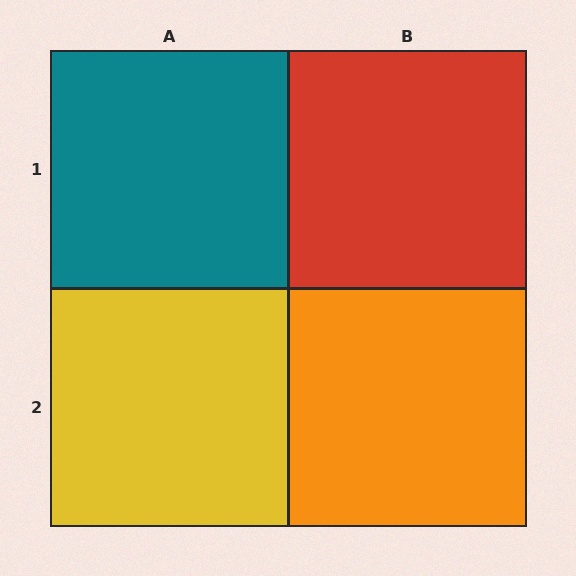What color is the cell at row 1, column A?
Teal.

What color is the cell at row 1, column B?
Red.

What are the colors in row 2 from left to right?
Yellow, orange.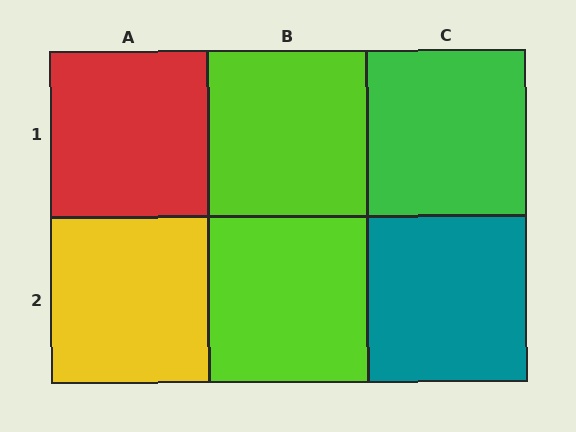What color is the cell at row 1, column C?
Green.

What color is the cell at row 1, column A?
Red.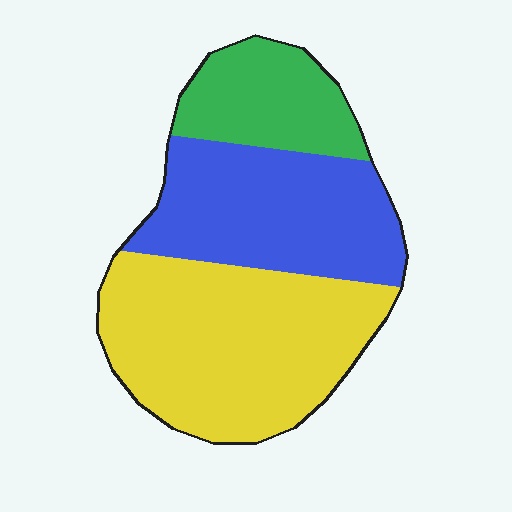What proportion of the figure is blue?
Blue covers around 35% of the figure.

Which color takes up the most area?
Yellow, at roughly 45%.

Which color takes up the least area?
Green, at roughly 20%.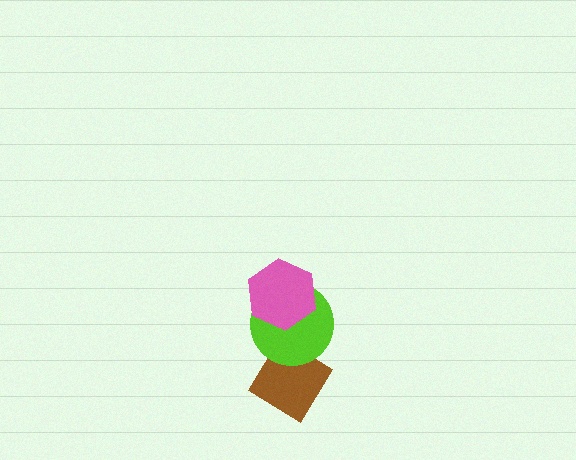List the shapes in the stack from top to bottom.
From top to bottom: the pink hexagon, the lime circle, the brown diamond.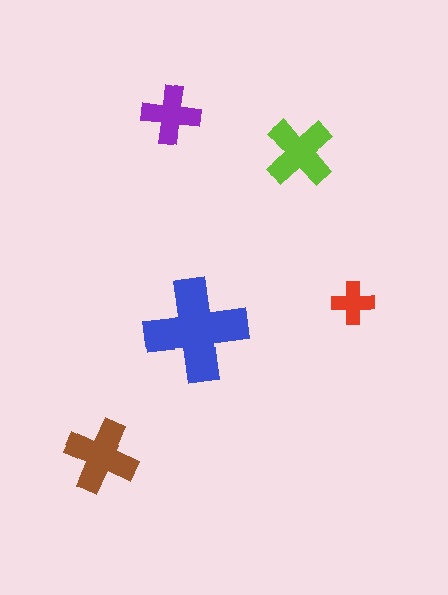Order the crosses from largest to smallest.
the blue one, the brown one, the lime one, the purple one, the red one.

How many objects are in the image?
There are 5 objects in the image.